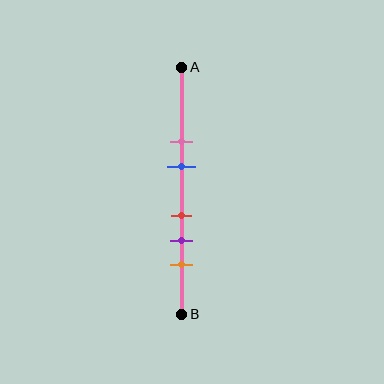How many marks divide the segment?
There are 5 marks dividing the segment.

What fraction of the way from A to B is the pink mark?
The pink mark is approximately 30% (0.3) of the way from A to B.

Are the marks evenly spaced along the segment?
No, the marks are not evenly spaced.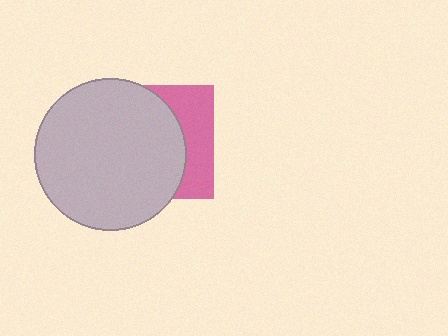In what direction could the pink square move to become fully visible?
The pink square could move right. That would shift it out from behind the light gray circle entirely.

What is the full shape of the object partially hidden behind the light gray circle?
The partially hidden object is a pink square.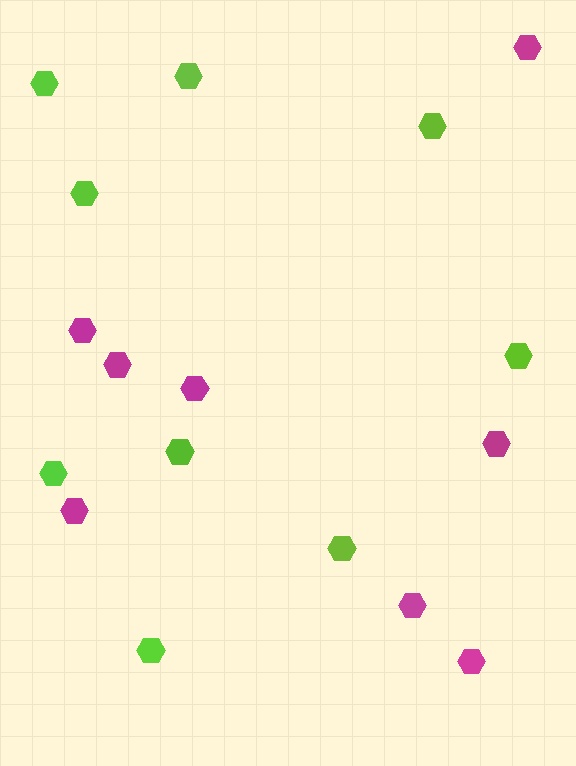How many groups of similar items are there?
There are 2 groups: one group of lime hexagons (9) and one group of magenta hexagons (8).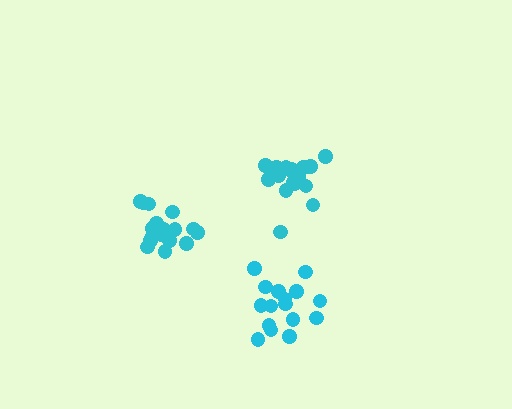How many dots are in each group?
Group 1: 19 dots, Group 2: 16 dots, Group 3: 18 dots (53 total).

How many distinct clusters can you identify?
There are 3 distinct clusters.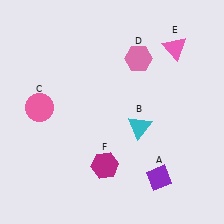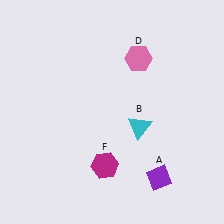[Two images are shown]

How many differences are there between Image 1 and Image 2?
There are 2 differences between the two images.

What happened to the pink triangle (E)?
The pink triangle (E) was removed in Image 2. It was in the top-right area of Image 1.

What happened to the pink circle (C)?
The pink circle (C) was removed in Image 2. It was in the top-left area of Image 1.